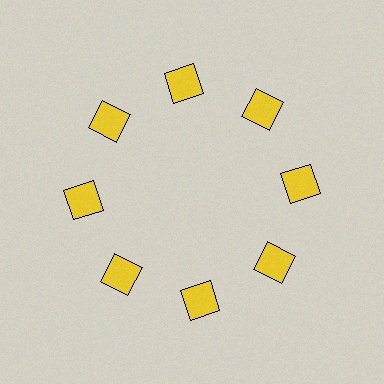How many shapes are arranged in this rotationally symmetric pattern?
There are 8 shapes, arranged in 8 groups of 1.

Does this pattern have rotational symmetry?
Yes, this pattern has 8-fold rotational symmetry. It looks the same after rotating 45 degrees around the center.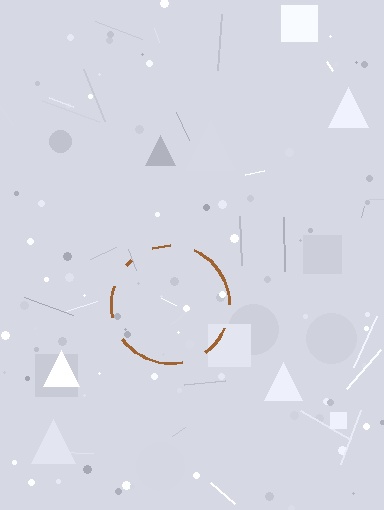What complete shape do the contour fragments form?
The contour fragments form a circle.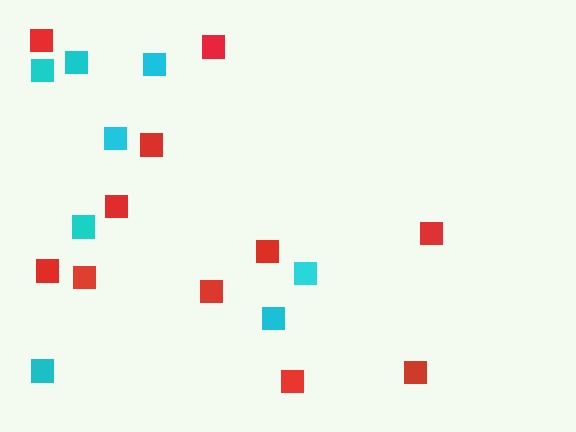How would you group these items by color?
There are 2 groups: one group of red squares (11) and one group of cyan squares (8).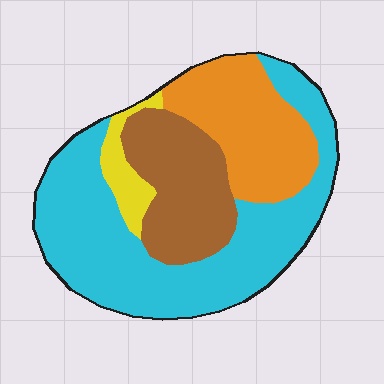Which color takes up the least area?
Yellow, at roughly 5%.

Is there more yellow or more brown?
Brown.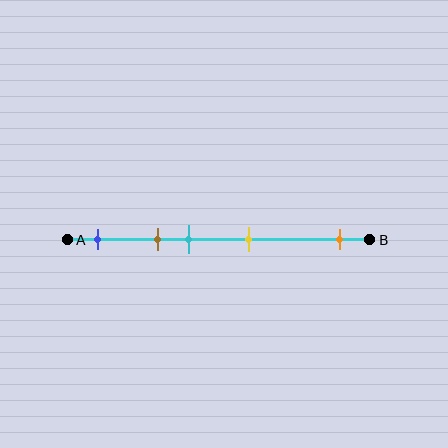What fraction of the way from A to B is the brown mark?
The brown mark is approximately 30% (0.3) of the way from A to B.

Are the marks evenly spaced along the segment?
No, the marks are not evenly spaced.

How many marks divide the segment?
There are 5 marks dividing the segment.